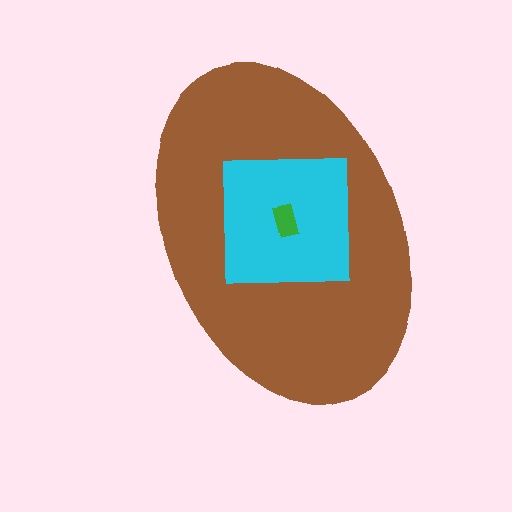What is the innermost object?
The green rectangle.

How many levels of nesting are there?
3.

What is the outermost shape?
The brown ellipse.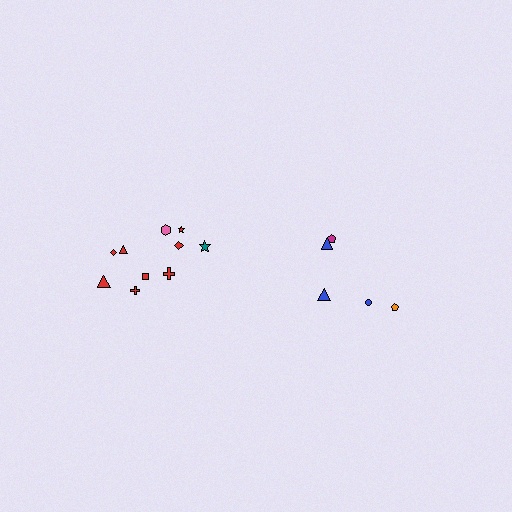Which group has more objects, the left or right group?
The left group.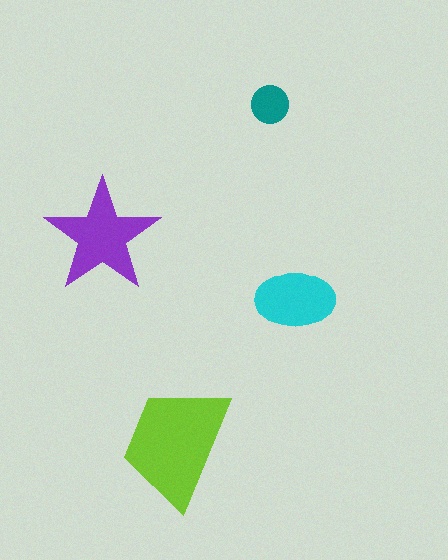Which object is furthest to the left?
The purple star is leftmost.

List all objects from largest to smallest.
The lime trapezoid, the purple star, the cyan ellipse, the teal circle.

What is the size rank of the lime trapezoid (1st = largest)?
1st.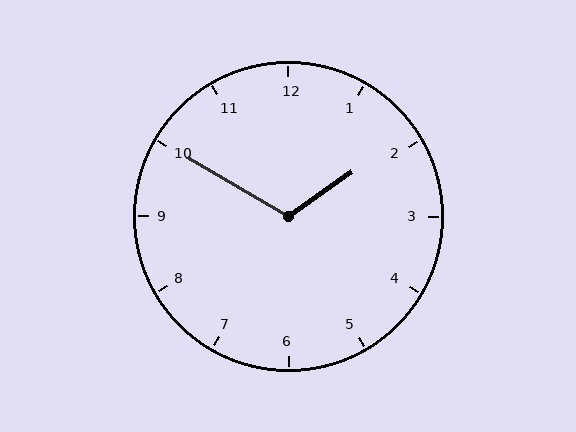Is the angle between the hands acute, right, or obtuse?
It is obtuse.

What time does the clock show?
1:50.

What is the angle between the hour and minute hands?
Approximately 115 degrees.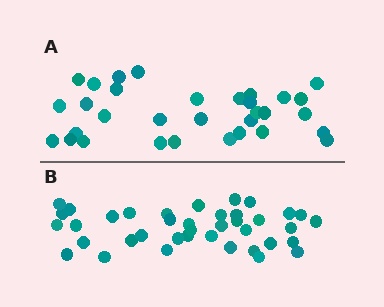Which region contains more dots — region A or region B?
Region B (the bottom region) has more dots.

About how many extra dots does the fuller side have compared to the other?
Region B has roughly 8 or so more dots than region A.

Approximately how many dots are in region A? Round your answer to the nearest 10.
About 30 dots. (The exact count is 32, which rounds to 30.)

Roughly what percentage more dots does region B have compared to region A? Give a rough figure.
About 20% more.